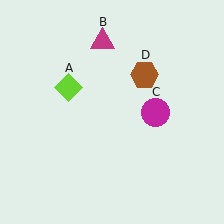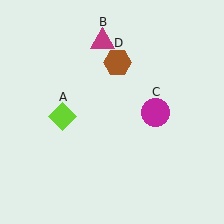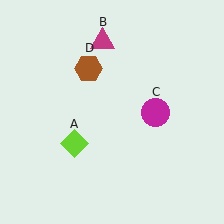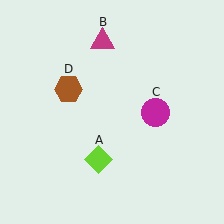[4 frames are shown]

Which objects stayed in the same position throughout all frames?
Magenta triangle (object B) and magenta circle (object C) remained stationary.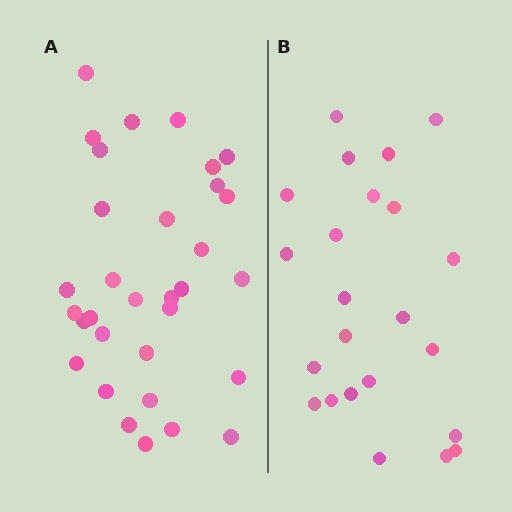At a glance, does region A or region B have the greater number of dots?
Region A (the left region) has more dots.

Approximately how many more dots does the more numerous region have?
Region A has roughly 8 or so more dots than region B.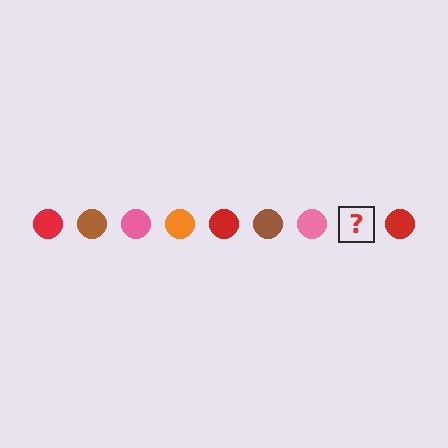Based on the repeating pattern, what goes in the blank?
The blank should be an orange circle.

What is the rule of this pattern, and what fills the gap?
The rule is that the pattern cycles through red, brown, pink, orange circles. The gap should be filled with an orange circle.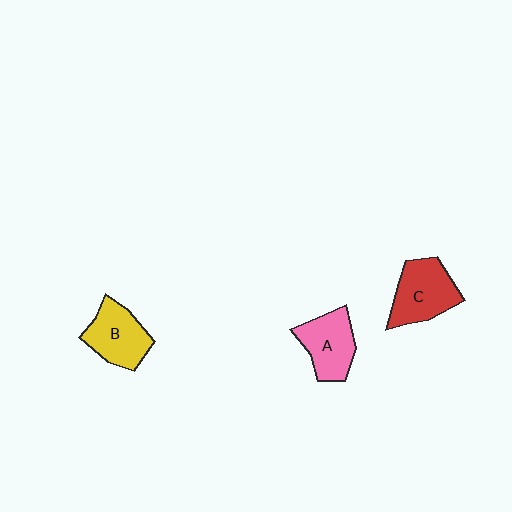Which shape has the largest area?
Shape C (red).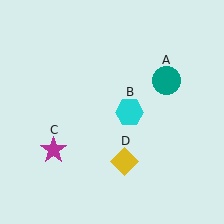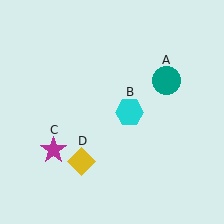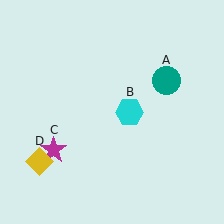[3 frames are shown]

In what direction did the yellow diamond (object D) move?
The yellow diamond (object D) moved left.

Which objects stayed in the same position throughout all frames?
Teal circle (object A) and cyan hexagon (object B) and magenta star (object C) remained stationary.